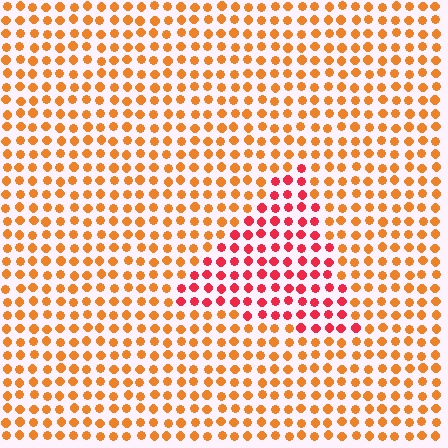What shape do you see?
I see a triangle.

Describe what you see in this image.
The image is filled with small orange elements in a uniform arrangement. A triangle-shaped region is visible where the elements are tinted to a slightly different hue, forming a subtle color boundary.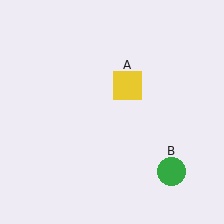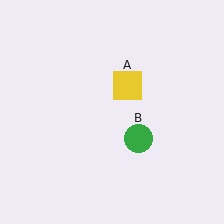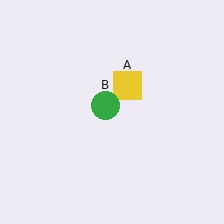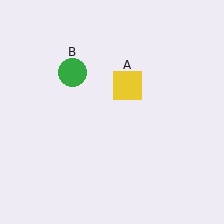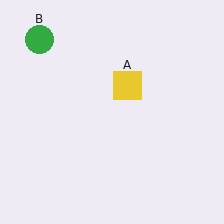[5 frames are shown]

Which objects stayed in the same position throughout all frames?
Yellow square (object A) remained stationary.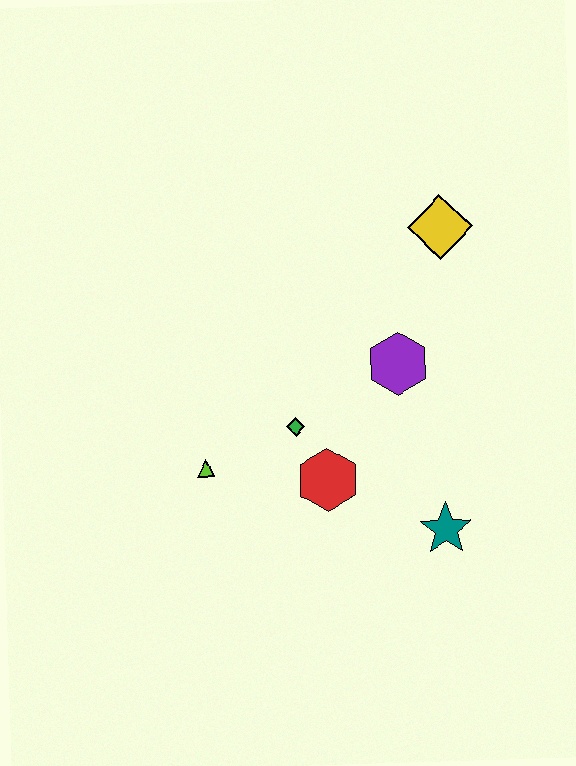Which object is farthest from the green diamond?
The yellow diamond is farthest from the green diamond.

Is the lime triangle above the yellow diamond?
No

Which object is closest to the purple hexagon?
The green diamond is closest to the purple hexagon.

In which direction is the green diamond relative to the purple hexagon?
The green diamond is to the left of the purple hexagon.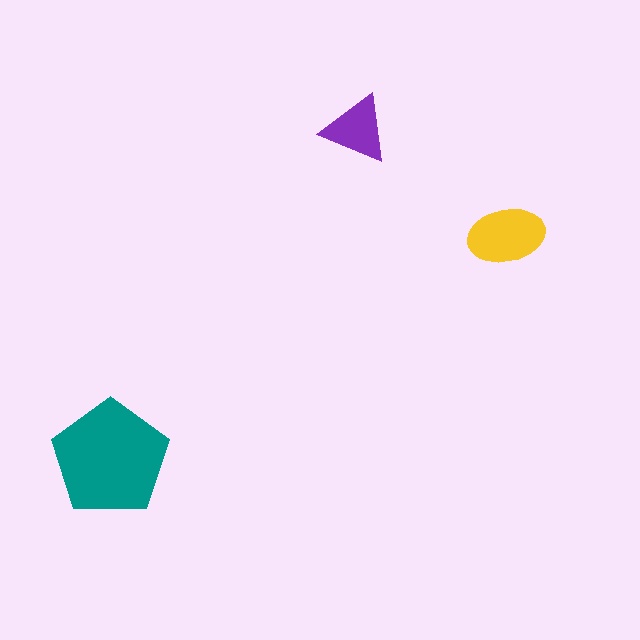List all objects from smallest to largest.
The purple triangle, the yellow ellipse, the teal pentagon.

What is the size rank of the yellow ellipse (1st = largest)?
2nd.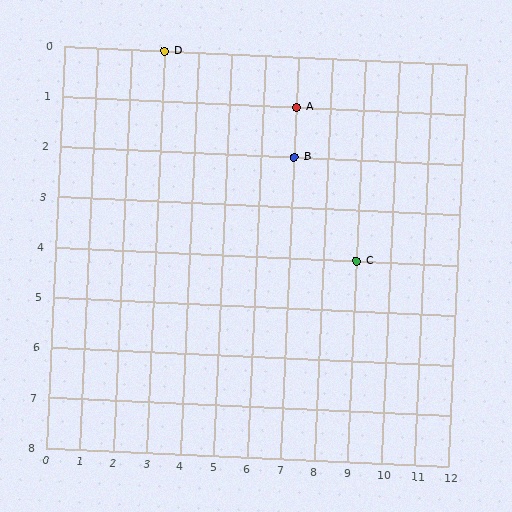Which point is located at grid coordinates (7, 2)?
Point B is at (7, 2).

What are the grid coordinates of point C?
Point C is at grid coordinates (9, 4).